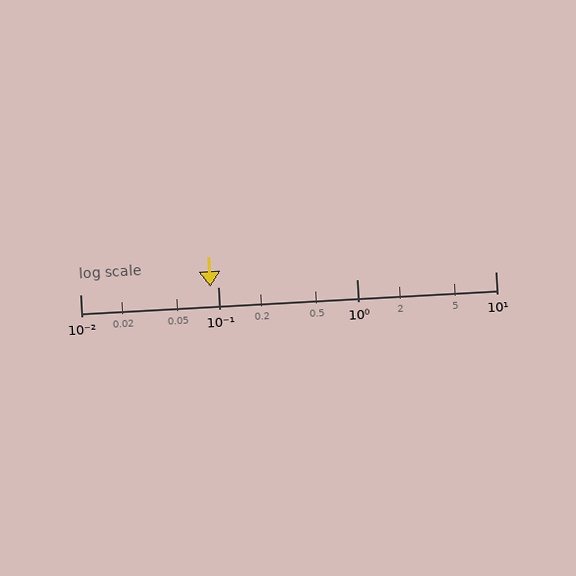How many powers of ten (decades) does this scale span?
The scale spans 3 decades, from 0.01 to 10.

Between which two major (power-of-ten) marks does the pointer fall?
The pointer is between 0.01 and 0.1.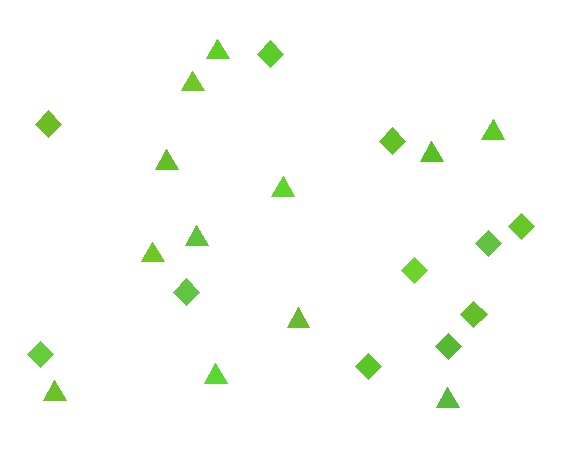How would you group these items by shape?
There are 2 groups: one group of triangles (12) and one group of diamonds (11).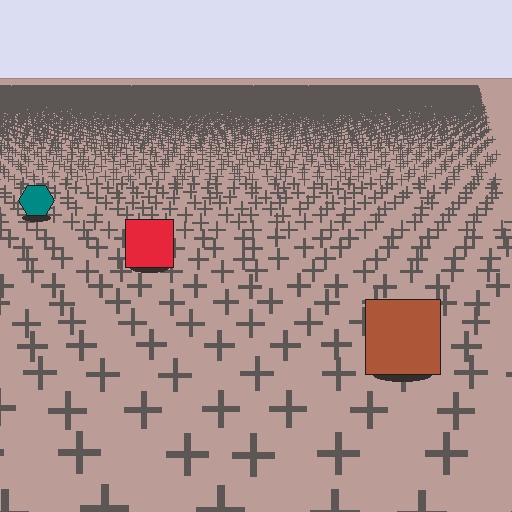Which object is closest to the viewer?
The brown square is closest. The texture marks near it are larger and more spread out.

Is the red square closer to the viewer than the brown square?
No. The brown square is closer — you can tell from the texture gradient: the ground texture is coarser near it.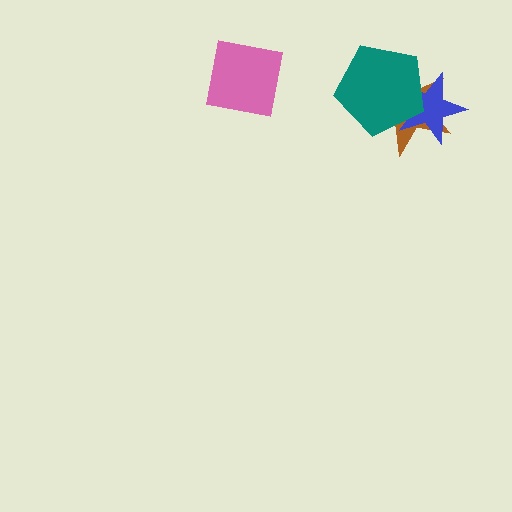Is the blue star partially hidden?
Yes, it is partially covered by another shape.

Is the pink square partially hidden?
No, no other shape covers it.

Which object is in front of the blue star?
The teal pentagon is in front of the blue star.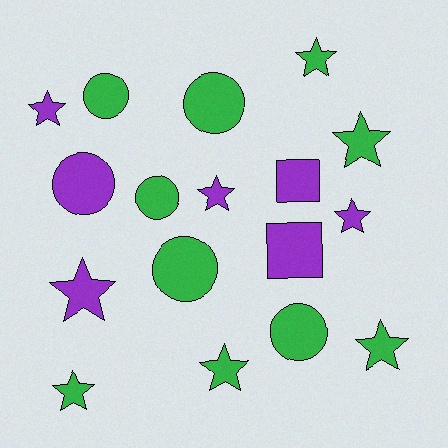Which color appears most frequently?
Green, with 10 objects.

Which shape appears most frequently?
Star, with 9 objects.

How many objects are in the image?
There are 17 objects.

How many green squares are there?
There are no green squares.